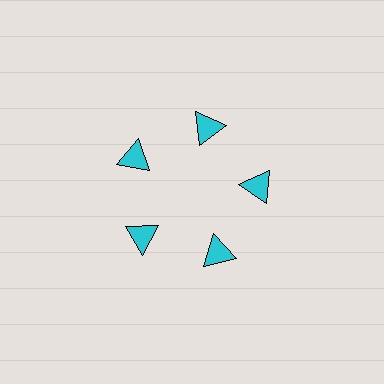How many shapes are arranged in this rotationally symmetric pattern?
There are 5 shapes, arranged in 5 groups of 1.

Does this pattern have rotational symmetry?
Yes, this pattern has 5-fold rotational symmetry. It looks the same after rotating 72 degrees around the center.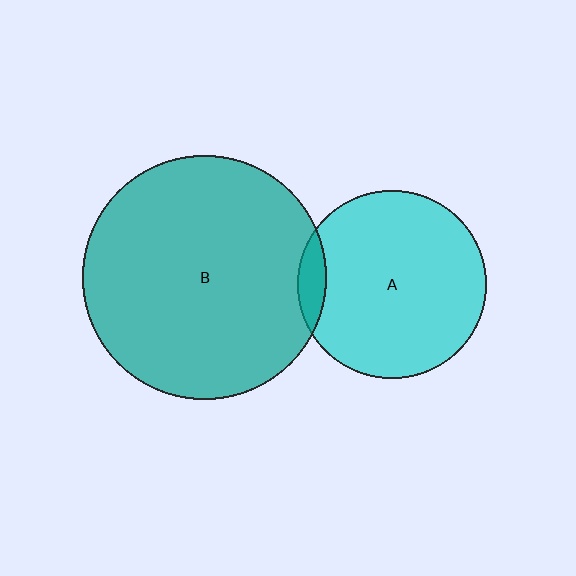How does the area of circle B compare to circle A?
Approximately 1.7 times.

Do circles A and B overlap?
Yes.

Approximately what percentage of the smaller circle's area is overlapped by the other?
Approximately 5%.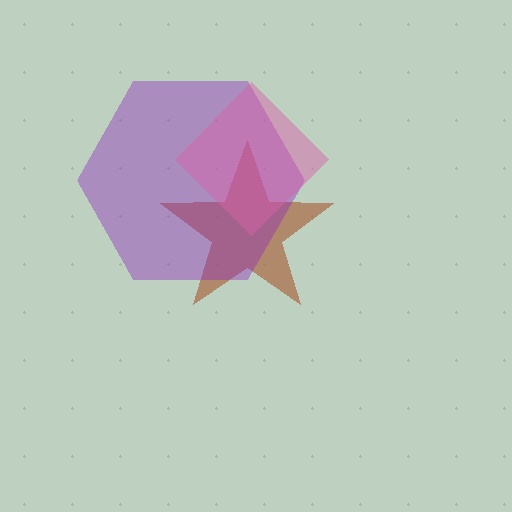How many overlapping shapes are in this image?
There are 3 overlapping shapes in the image.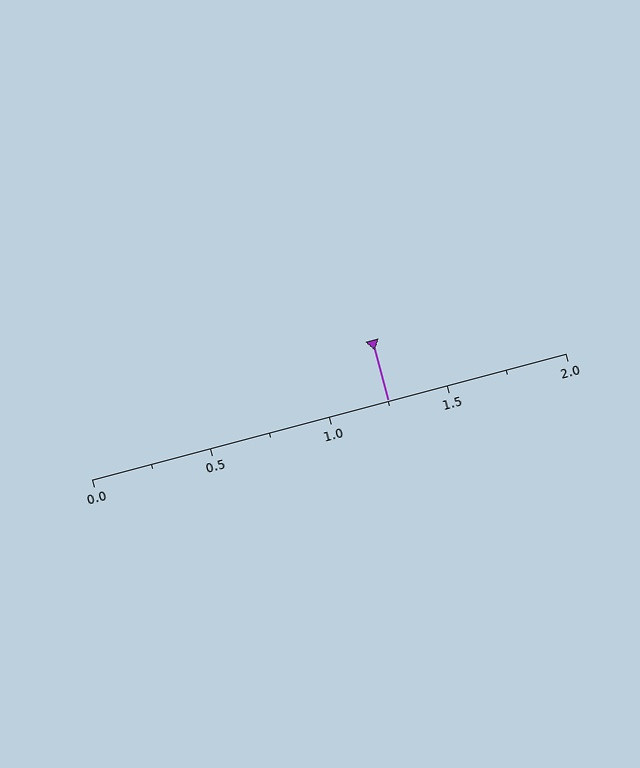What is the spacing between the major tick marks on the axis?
The major ticks are spaced 0.5 apart.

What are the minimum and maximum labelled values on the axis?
The axis runs from 0.0 to 2.0.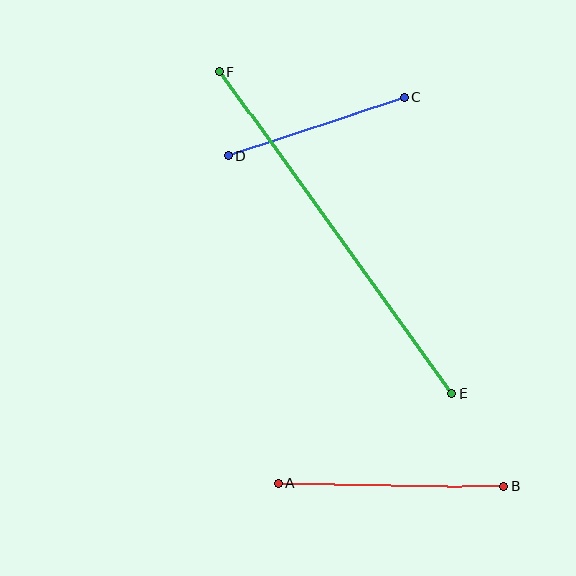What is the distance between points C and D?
The distance is approximately 187 pixels.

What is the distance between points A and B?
The distance is approximately 226 pixels.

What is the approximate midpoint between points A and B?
The midpoint is at approximately (391, 485) pixels.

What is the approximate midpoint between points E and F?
The midpoint is at approximately (336, 233) pixels.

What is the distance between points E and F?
The distance is approximately 397 pixels.